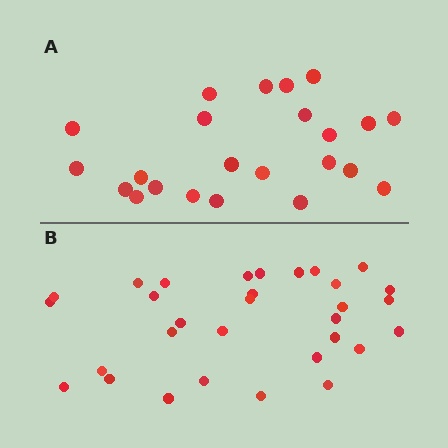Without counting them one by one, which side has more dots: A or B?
Region B (the bottom region) has more dots.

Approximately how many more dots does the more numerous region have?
Region B has roughly 8 or so more dots than region A.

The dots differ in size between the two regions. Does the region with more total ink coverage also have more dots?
No. Region A has more total ink coverage because its dots are larger, but region B actually contains more individual dots. Total area can be misleading — the number of items is what matters here.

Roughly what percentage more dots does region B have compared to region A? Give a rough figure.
About 35% more.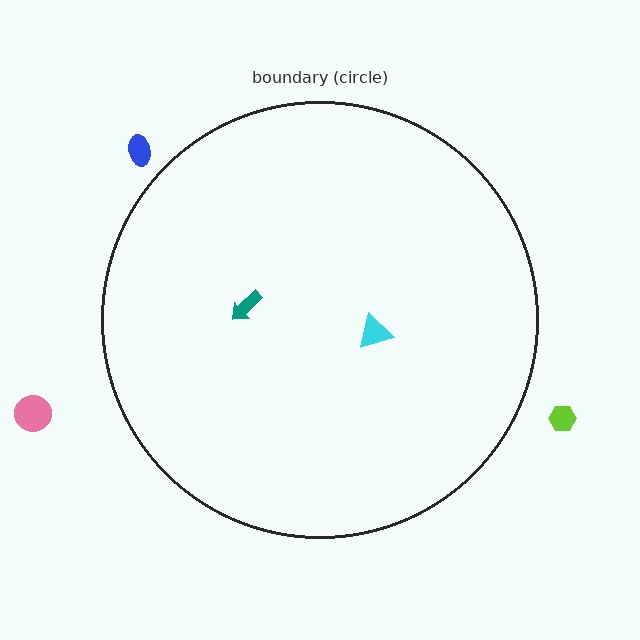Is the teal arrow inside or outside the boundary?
Inside.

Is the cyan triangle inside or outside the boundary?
Inside.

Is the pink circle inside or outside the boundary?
Outside.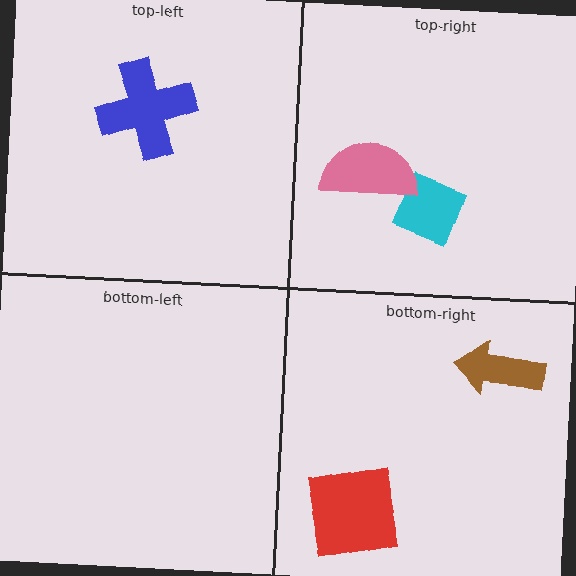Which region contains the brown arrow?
The bottom-right region.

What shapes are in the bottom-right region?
The red square, the brown arrow.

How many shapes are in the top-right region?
2.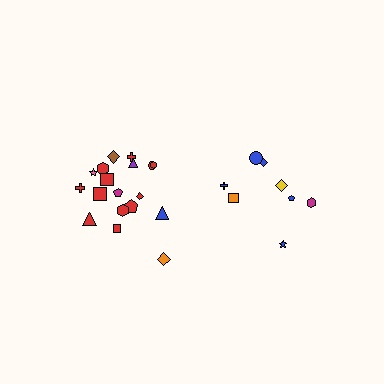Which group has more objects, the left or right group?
The left group.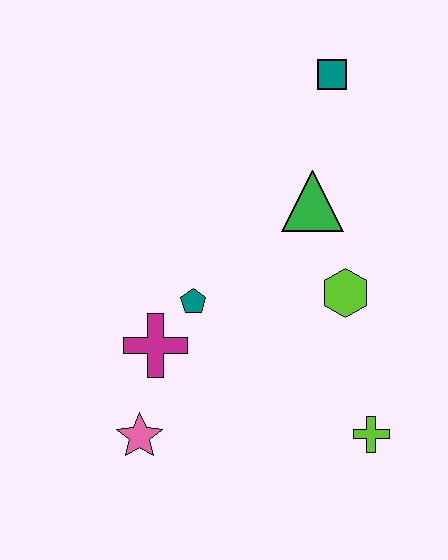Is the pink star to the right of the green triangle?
No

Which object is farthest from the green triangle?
The pink star is farthest from the green triangle.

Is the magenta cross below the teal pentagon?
Yes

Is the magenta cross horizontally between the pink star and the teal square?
Yes